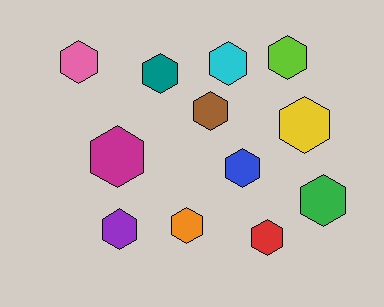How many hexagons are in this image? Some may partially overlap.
There are 12 hexagons.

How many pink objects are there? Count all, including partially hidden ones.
There is 1 pink object.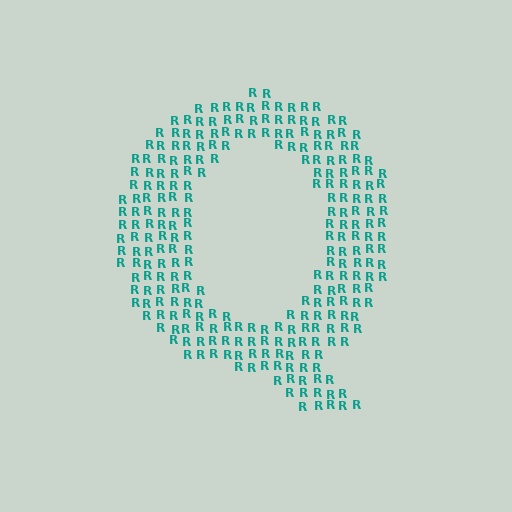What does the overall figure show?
The overall figure shows the letter Q.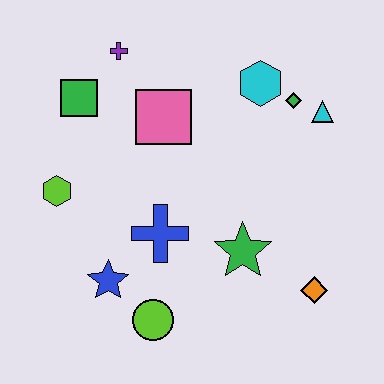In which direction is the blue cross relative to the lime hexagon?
The blue cross is to the right of the lime hexagon.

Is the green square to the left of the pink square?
Yes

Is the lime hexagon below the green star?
No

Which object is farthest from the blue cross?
The cyan triangle is farthest from the blue cross.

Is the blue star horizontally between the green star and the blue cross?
No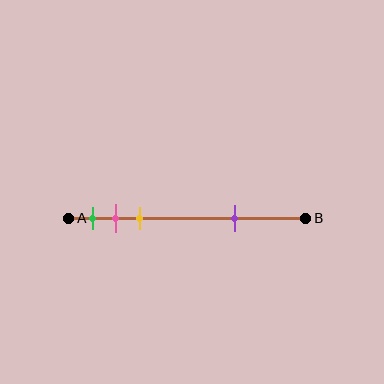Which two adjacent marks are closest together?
The pink and yellow marks are the closest adjacent pair.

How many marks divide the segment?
There are 4 marks dividing the segment.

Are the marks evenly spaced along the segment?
No, the marks are not evenly spaced.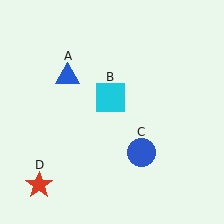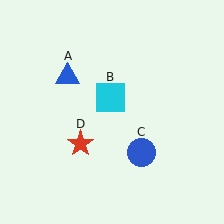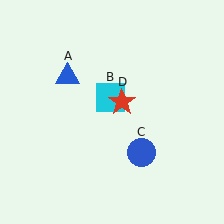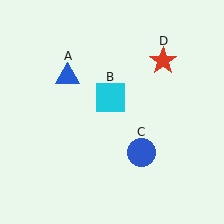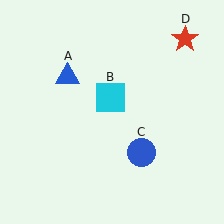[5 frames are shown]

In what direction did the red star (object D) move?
The red star (object D) moved up and to the right.